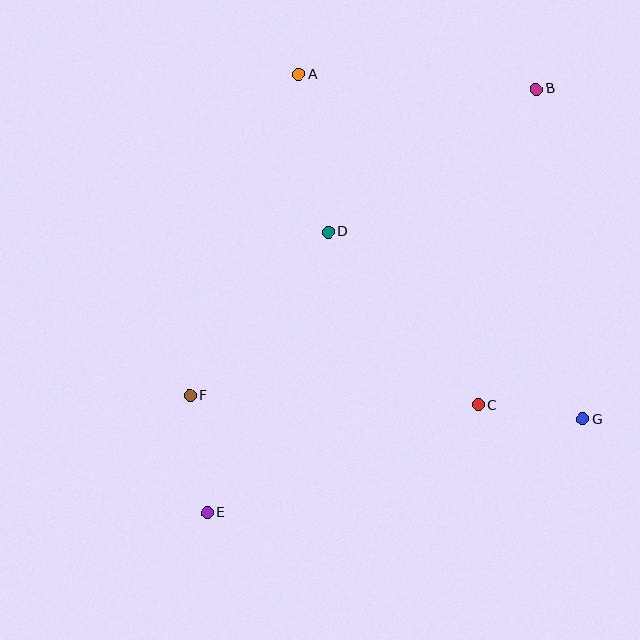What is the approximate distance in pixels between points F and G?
The distance between F and G is approximately 393 pixels.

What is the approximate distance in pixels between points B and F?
The distance between B and F is approximately 462 pixels.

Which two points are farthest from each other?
Points B and E are farthest from each other.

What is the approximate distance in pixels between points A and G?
The distance between A and G is approximately 447 pixels.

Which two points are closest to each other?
Points C and G are closest to each other.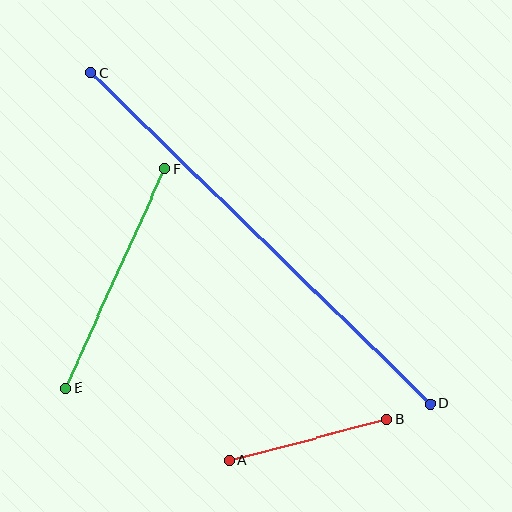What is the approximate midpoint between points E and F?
The midpoint is at approximately (115, 278) pixels.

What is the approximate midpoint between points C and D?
The midpoint is at approximately (261, 238) pixels.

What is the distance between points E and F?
The distance is approximately 241 pixels.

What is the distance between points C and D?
The distance is approximately 473 pixels.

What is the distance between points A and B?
The distance is approximately 163 pixels.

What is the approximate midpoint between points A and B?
The midpoint is at approximately (308, 440) pixels.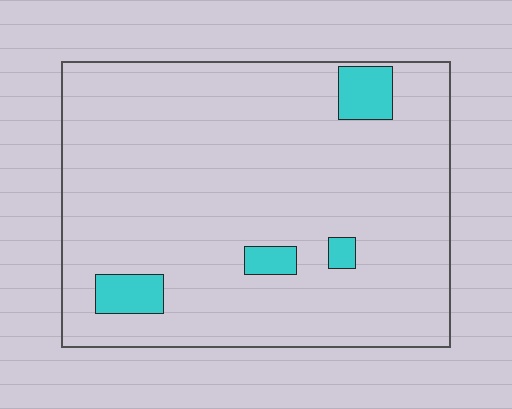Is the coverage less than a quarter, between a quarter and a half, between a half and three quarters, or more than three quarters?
Less than a quarter.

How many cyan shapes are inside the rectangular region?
4.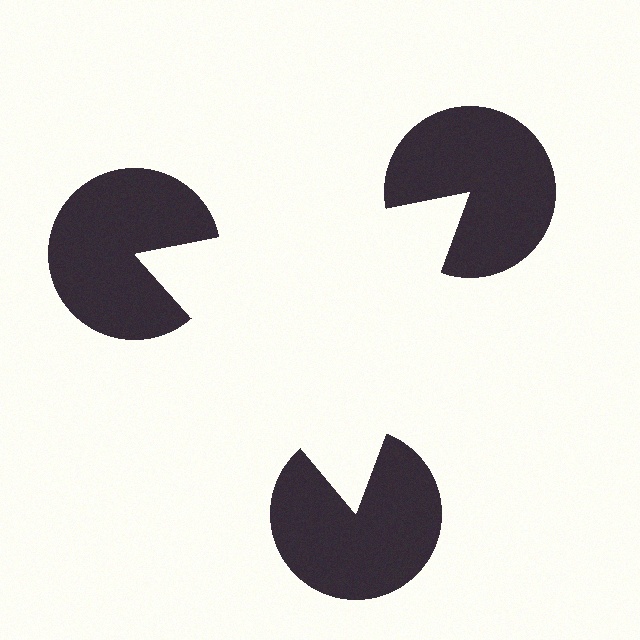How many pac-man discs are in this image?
There are 3 — one at each vertex of the illusory triangle.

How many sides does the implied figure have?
3 sides.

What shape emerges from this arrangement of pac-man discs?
An illusory triangle — its edges are inferred from the aligned wedge cuts in the pac-man discs, not physically drawn.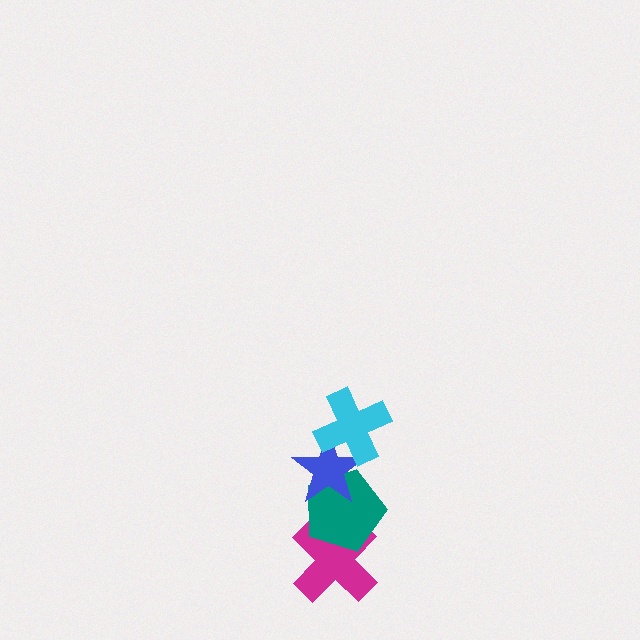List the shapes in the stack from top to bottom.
From top to bottom: the cyan cross, the blue star, the teal pentagon, the magenta cross.